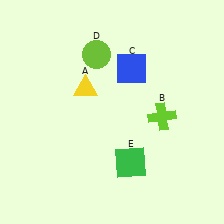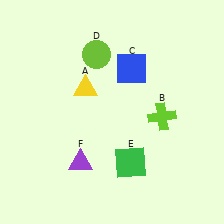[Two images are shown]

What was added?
A purple triangle (F) was added in Image 2.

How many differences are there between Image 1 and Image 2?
There is 1 difference between the two images.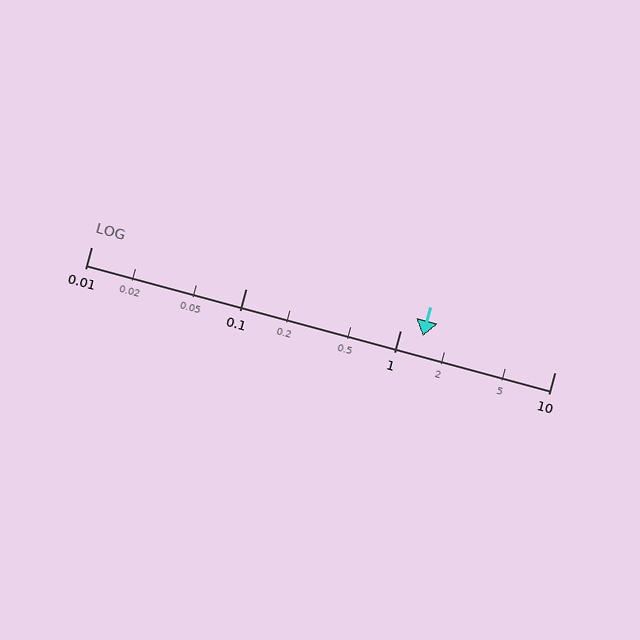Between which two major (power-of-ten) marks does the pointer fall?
The pointer is between 1 and 10.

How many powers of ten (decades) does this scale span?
The scale spans 3 decades, from 0.01 to 10.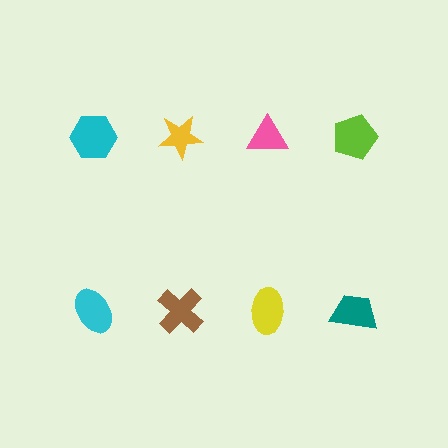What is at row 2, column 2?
A brown cross.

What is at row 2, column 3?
A yellow ellipse.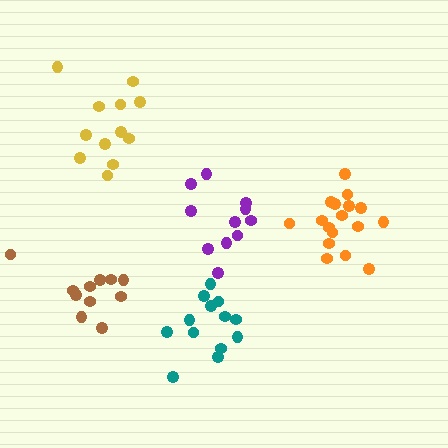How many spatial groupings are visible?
There are 5 spatial groupings.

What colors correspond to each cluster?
The clusters are colored: teal, orange, yellow, brown, purple.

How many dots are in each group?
Group 1: 13 dots, Group 2: 17 dots, Group 3: 12 dots, Group 4: 11 dots, Group 5: 11 dots (64 total).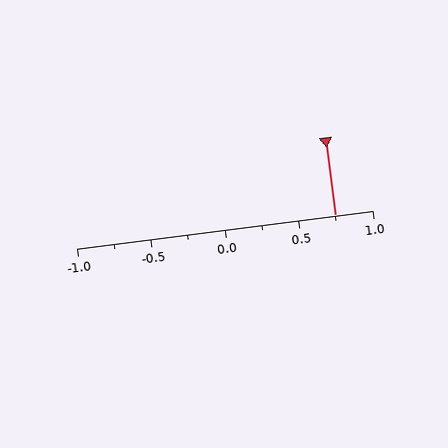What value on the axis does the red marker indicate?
The marker indicates approximately 0.75.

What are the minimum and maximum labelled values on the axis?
The axis runs from -1.0 to 1.0.